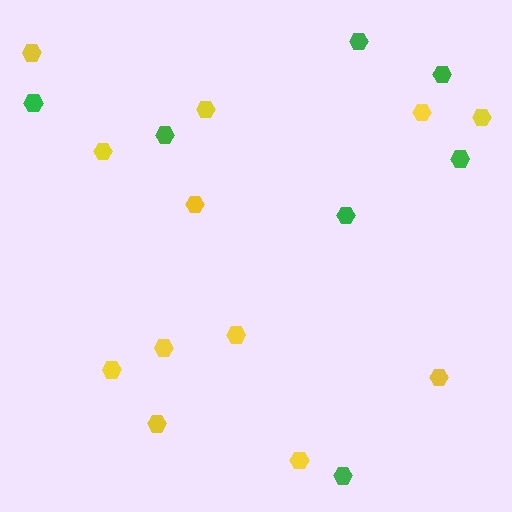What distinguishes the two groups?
There are 2 groups: one group of yellow hexagons (12) and one group of green hexagons (7).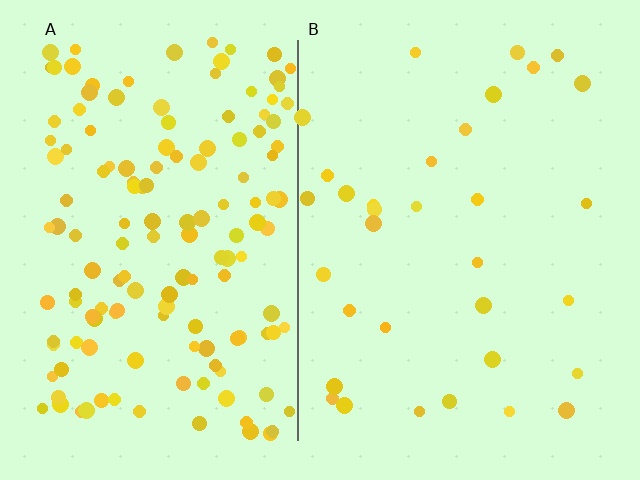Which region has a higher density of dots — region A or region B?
A (the left).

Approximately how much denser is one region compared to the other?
Approximately 4.4× — region A over region B.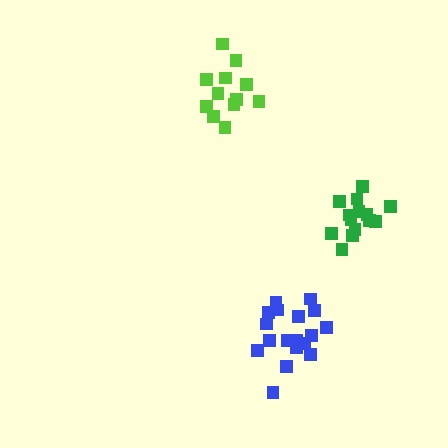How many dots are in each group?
Group 1: 12 dots, Group 2: 18 dots, Group 3: 14 dots (44 total).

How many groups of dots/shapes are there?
There are 3 groups.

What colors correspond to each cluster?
The clusters are colored: lime, blue, green.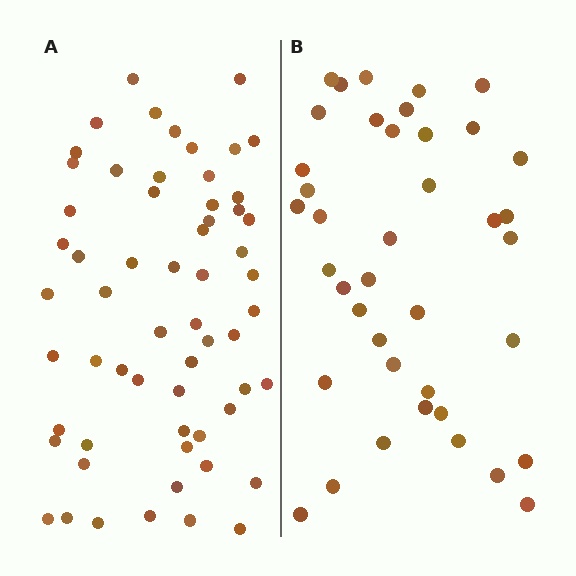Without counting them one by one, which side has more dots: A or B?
Region A (the left region) has more dots.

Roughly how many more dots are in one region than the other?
Region A has approximately 20 more dots than region B.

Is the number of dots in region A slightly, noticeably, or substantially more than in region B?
Region A has substantially more. The ratio is roughly 1.5 to 1.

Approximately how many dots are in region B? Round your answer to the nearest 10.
About 40 dots.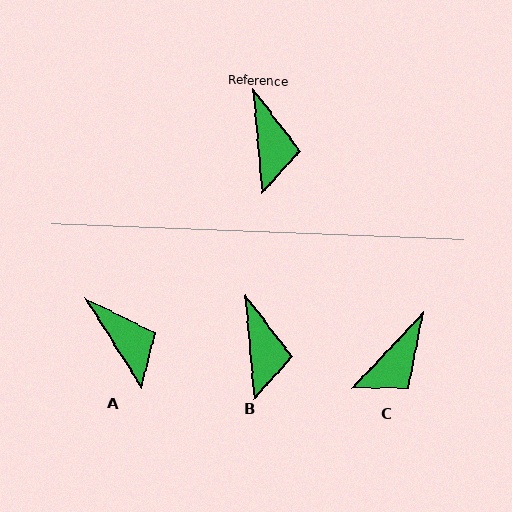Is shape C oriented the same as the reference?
No, it is off by about 48 degrees.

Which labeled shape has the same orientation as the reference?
B.